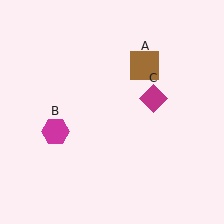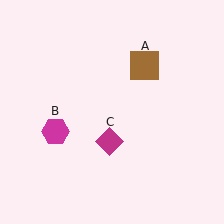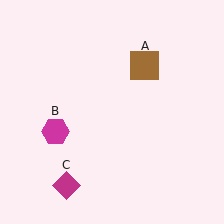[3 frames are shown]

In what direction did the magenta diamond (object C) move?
The magenta diamond (object C) moved down and to the left.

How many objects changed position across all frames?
1 object changed position: magenta diamond (object C).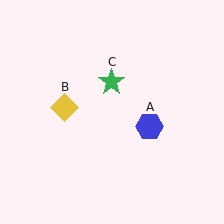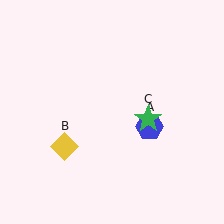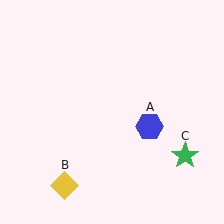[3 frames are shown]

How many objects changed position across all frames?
2 objects changed position: yellow diamond (object B), green star (object C).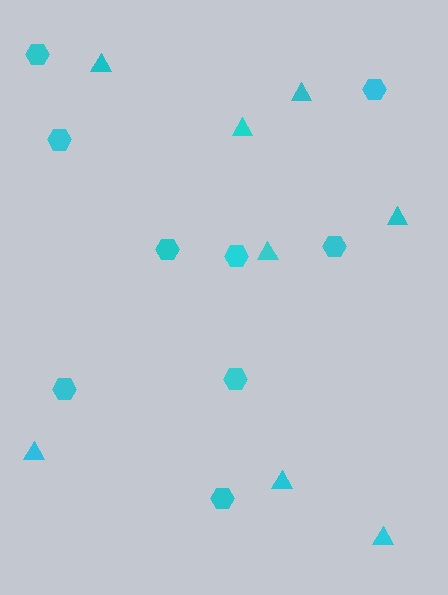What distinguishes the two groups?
There are 2 groups: one group of hexagons (9) and one group of triangles (8).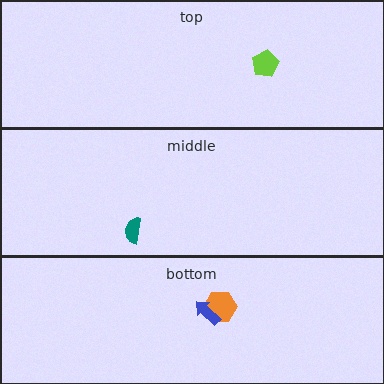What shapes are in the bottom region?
The orange hexagon, the blue arrow.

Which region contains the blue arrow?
The bottom region.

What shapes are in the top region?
The lime pentagon.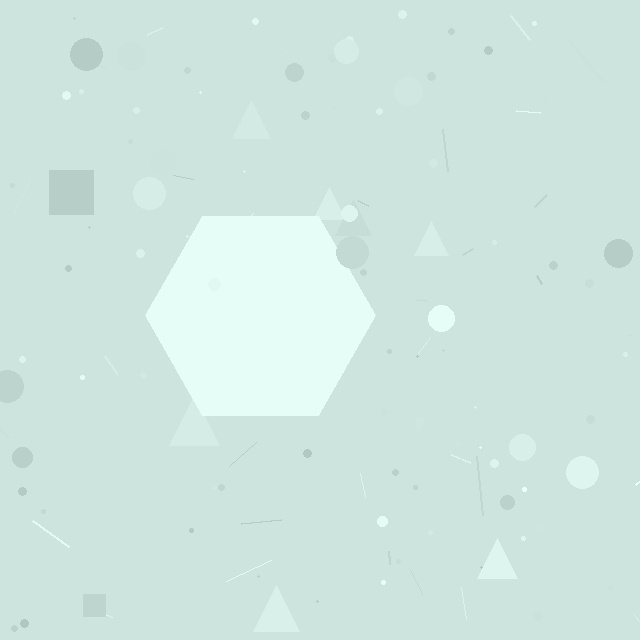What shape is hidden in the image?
A hexagon is hidden in the image.